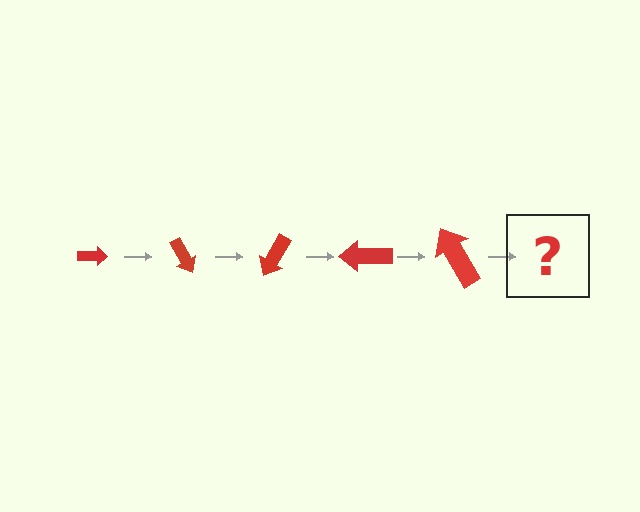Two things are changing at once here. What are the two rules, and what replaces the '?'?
The two rules are that the arrow grows larger each step and it rotates 60 degrees each step. The '?' should be an arrow, larger than the previous one and rotated 300 degrees from the start.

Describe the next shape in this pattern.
It should be an arrow, larger than the previous one and rotated 300 degrees from the start.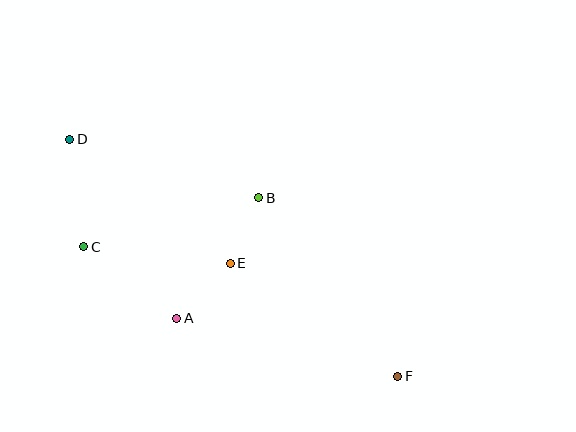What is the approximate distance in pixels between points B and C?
The distance between B and C is approximately 182 pixels.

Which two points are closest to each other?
Points B and E are closest to each other.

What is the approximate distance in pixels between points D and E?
The distance between D and E is approximately 203 pixels.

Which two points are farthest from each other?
Points D and F are farthest from each other.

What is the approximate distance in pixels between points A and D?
The distance between A and D is approximately 208 pixels.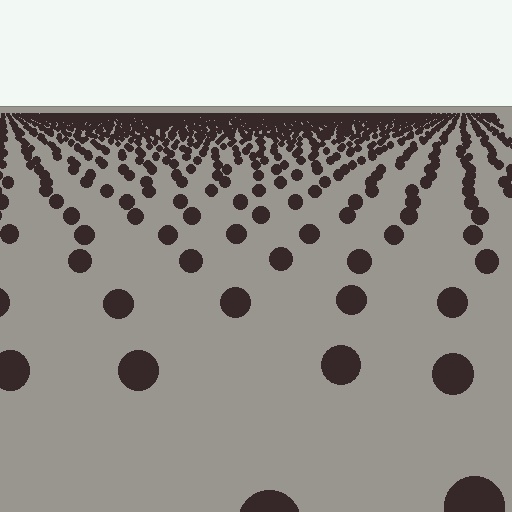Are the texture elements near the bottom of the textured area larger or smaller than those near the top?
Larger. Near the bottom, elements are closer to the viewer and appear at a bigger on-screen size.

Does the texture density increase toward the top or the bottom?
Density increases toward the top.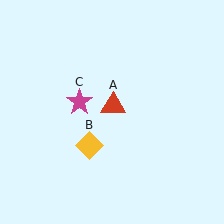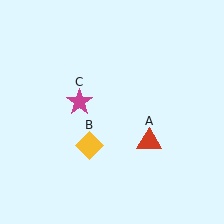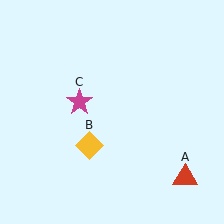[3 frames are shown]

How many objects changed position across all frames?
1 object changed position: red triangle (object A).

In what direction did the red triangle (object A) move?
The red triangle (object A) moved down and to the right.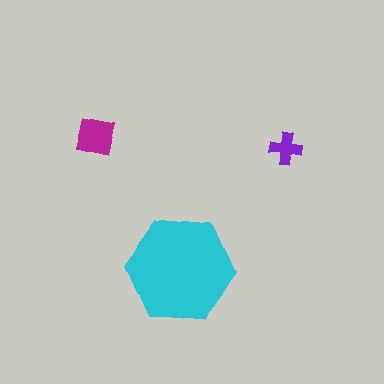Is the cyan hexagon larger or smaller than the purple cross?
Larger.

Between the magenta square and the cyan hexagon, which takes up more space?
The cyan hexagon.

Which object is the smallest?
The purple cross.